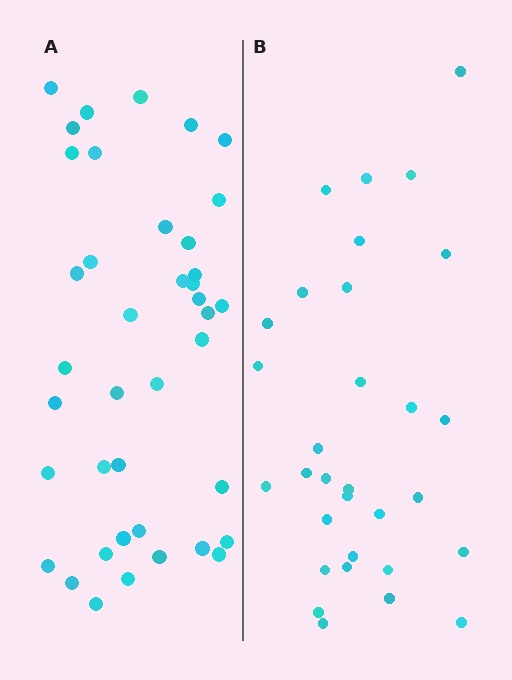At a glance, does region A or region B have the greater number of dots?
Region A (the left region) has more dots.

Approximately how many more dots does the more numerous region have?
Region A has roughly 8 or so more dots than region B.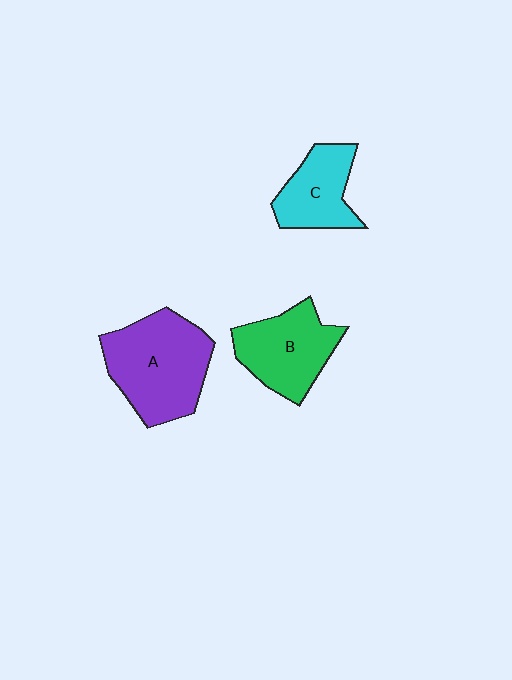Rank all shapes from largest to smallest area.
From largest to smallest: A (purple), B (green), C (cyan).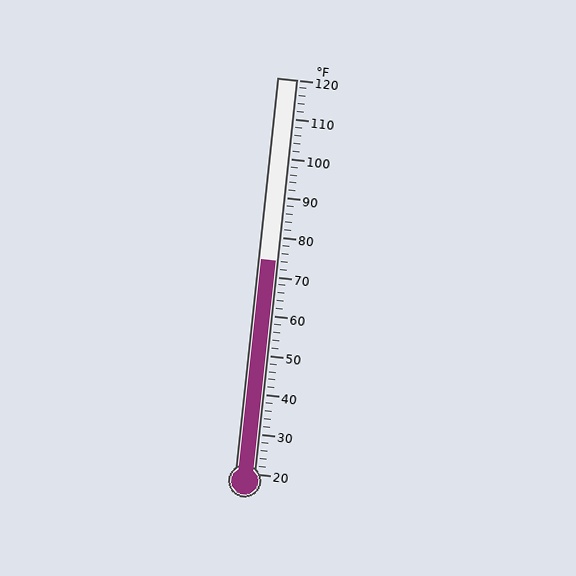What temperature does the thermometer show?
The thermometer shows approximately 74°F.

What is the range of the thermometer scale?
The thermometer scale ranges from 20°F to 120°F.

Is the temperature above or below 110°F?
The temperature is below 110°F.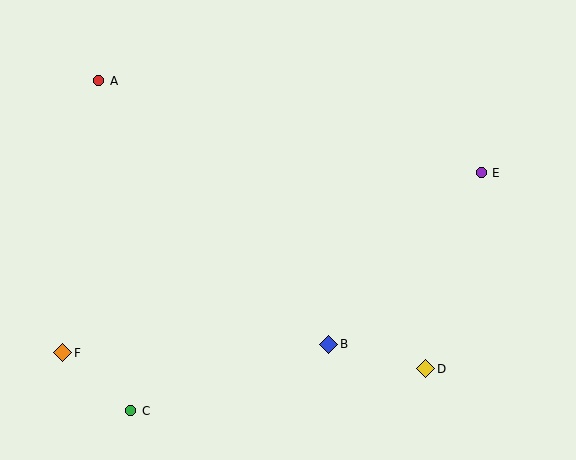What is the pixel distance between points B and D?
The distance between B and D is 100 pixels.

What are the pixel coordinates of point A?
Point A is at (99, 81).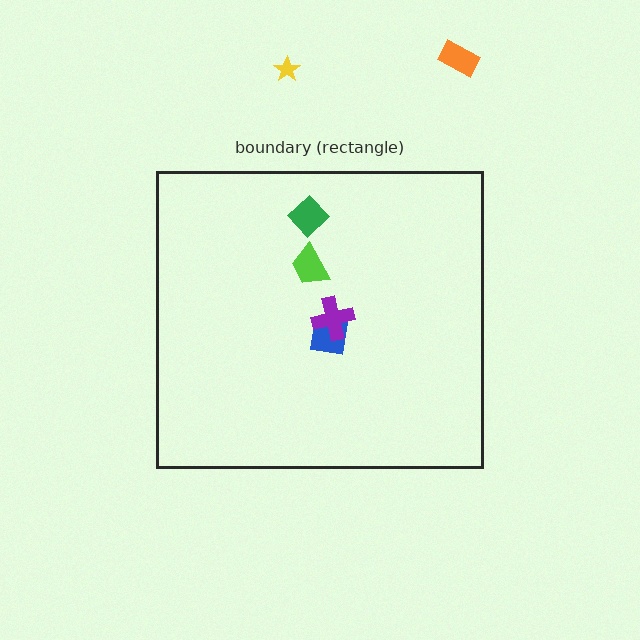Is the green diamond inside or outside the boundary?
Inside.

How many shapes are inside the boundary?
4 inside, 2 outside.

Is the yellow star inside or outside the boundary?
Outside.